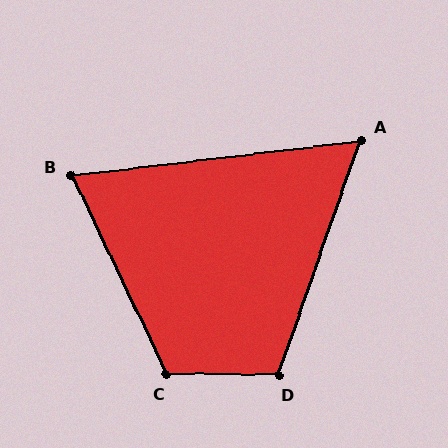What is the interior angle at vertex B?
Approximately 71 degrees (acute).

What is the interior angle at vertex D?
Approximately 109 degrees (obtuse).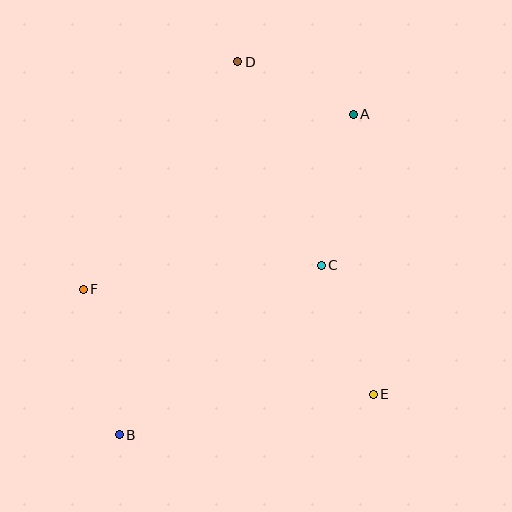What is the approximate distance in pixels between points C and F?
The distance between C and F is approximately 239 pixels.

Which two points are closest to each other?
Points A and D are closest to each other.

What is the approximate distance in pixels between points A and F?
The distance between A and F is approximately 322 pixels.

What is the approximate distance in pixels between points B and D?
The distance between B and D is approximately 392 pixels.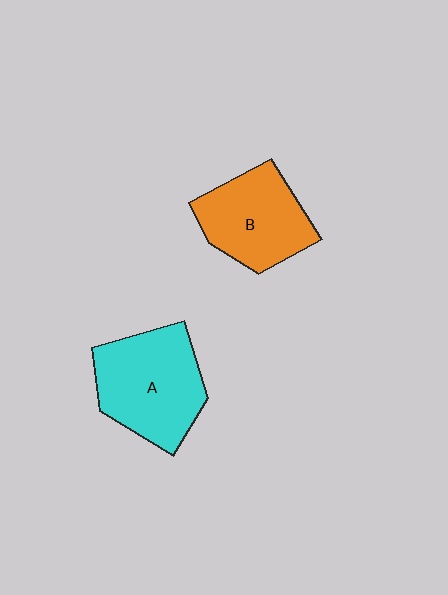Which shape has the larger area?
Shape A (cyan).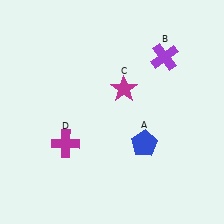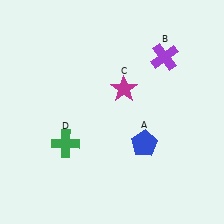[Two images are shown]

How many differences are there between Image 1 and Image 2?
There is 1 difference between the two images.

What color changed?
The cross (D) changed from magenta in Image 1 to green in Image 2.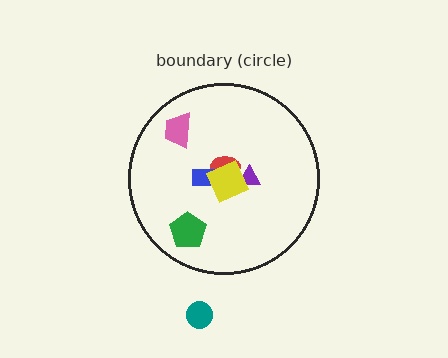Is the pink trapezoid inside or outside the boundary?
Inside.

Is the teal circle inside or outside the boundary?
Outside.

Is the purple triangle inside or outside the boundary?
Inside.